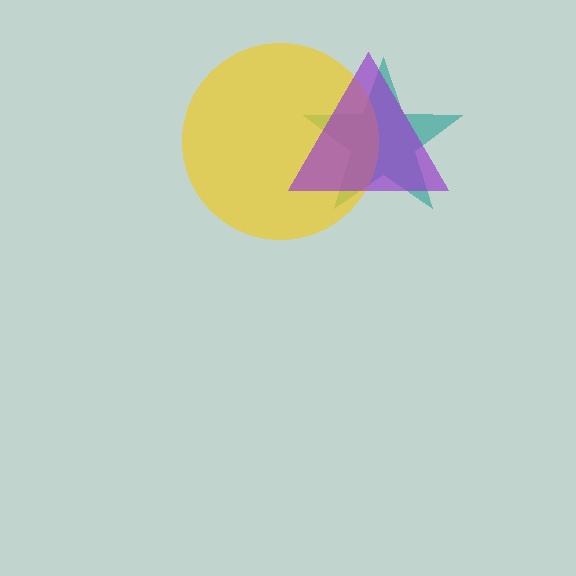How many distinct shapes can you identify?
There are 3 distinct shapes: a teal star, a yellow circle, a purple triangle.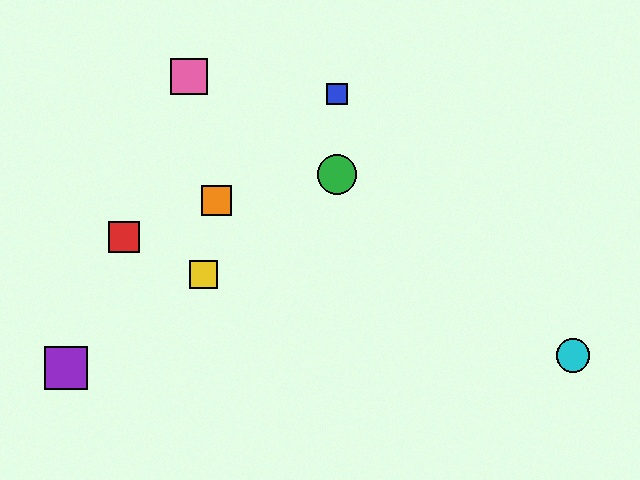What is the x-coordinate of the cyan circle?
The cyan circle is at x≈573.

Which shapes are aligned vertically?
The blue square, the green circle are aligned vertically.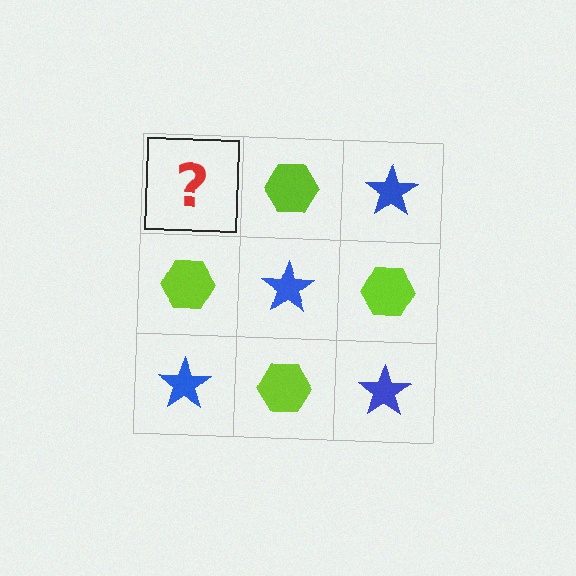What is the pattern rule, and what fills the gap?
The rule is that it alternates blue star and lime hexagon in a checkerboard pattern. The gap should be filled with a blue star.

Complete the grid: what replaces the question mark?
The question mark should be replaced with a blue star.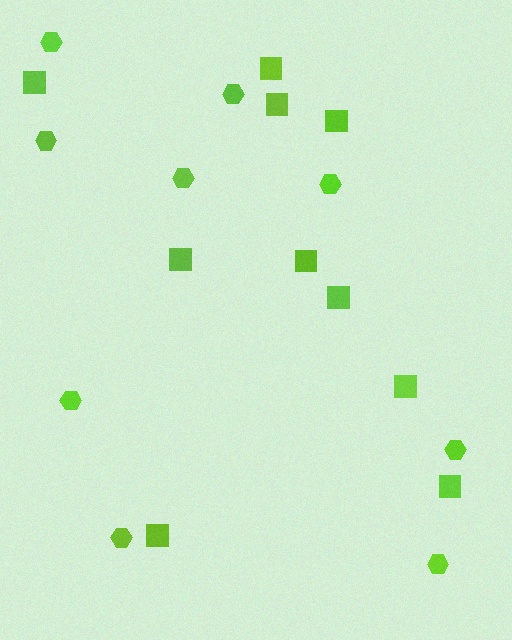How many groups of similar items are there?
There are 2 groups: one group of hexagons (9) and one group of squares (10).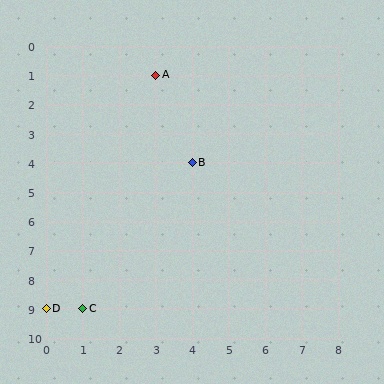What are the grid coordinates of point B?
Point B is at grid coordinates (4, 4).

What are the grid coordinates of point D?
Point D is at grid coordinates (0, 9).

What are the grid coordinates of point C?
Point C is at grid coordinates (1, 9).